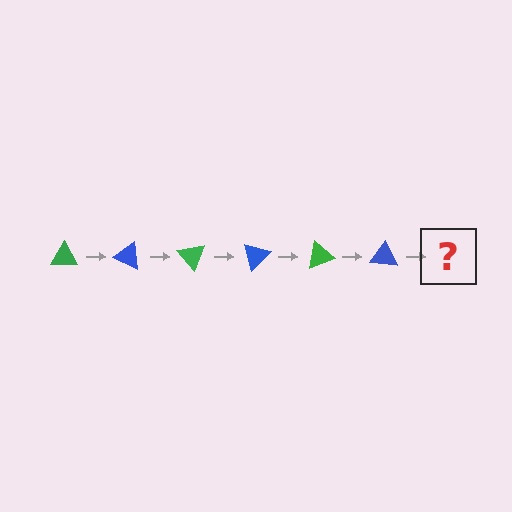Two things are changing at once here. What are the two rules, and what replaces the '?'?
The two rules are that it rotates 25 degrees each step and the color cycles through green and blue. The '?' should be a green triangle, rotated 150 degrees from the start.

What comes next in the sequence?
The next element should be a green triangle, rotated 150 degrees from the start.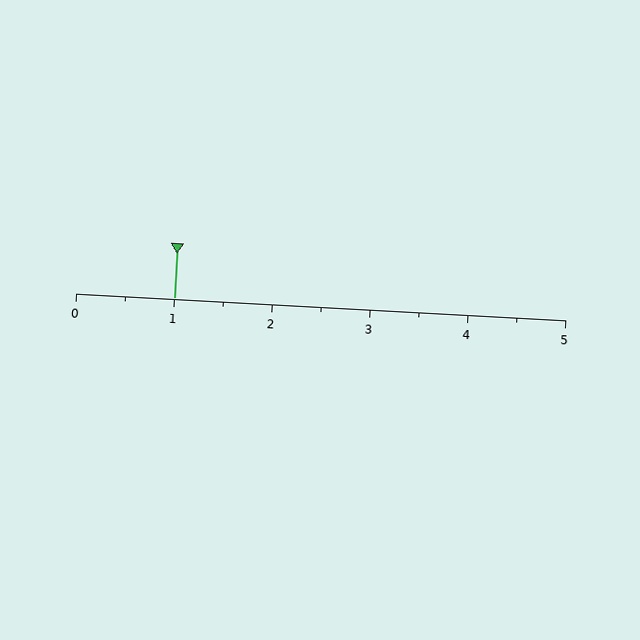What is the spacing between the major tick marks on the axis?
The major ticks are spaced 1 apart.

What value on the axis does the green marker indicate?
The marker indicates approximately 1.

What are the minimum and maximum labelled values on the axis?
The axis runs from 0 to 5.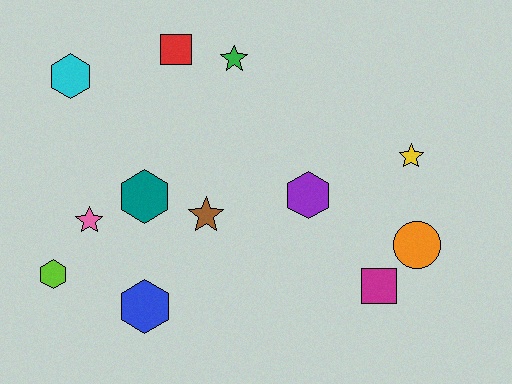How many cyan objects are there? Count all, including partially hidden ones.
There is 1 cyan object.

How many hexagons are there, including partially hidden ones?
There are 5 hexagons.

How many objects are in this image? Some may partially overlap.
There are 12 objects.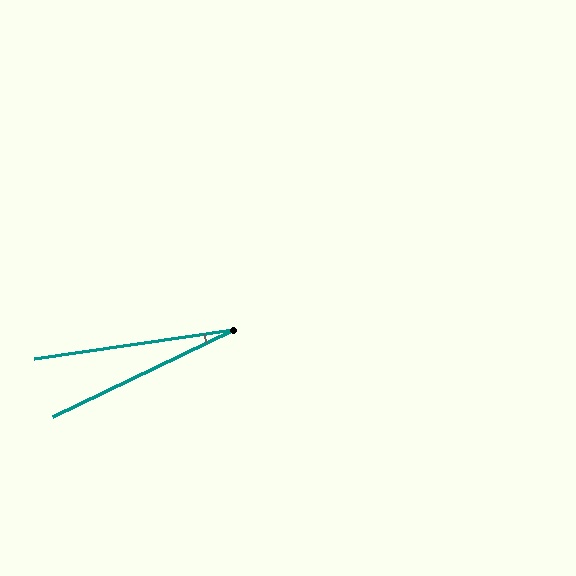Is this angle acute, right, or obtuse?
It is acute.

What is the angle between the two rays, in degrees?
Approximately 17 degrees.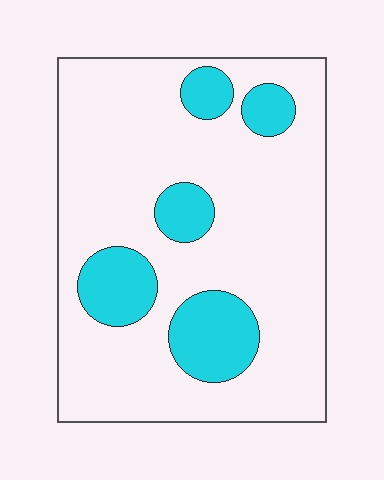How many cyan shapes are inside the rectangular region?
5.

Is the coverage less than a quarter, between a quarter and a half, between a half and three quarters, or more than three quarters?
Less than a quarter.